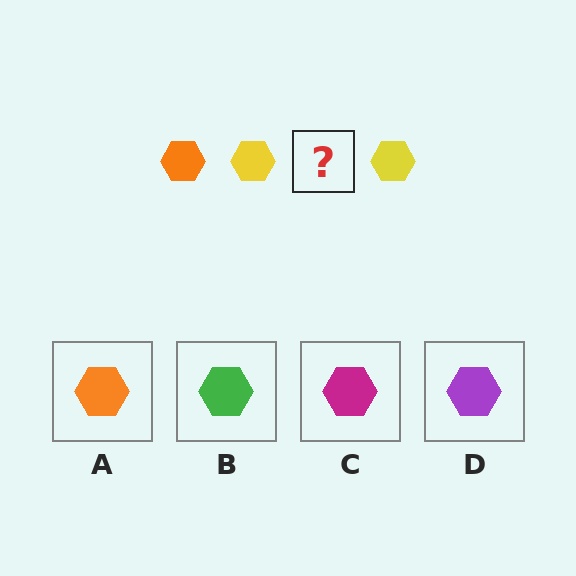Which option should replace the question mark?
Option A.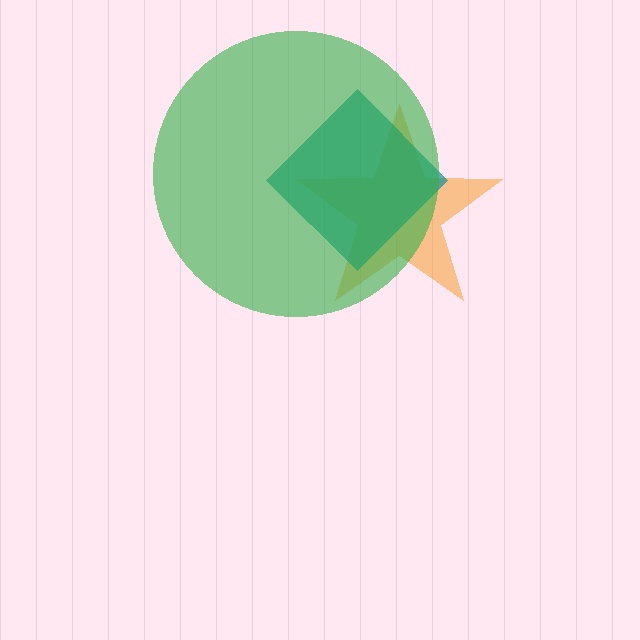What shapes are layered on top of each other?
The layered shapes are: an orange star, a teal diamond, a green circle.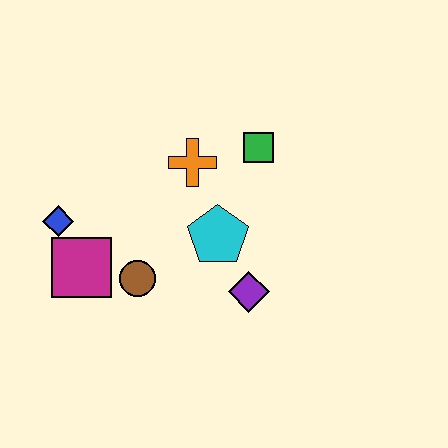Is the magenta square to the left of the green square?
Yes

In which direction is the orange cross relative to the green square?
The orange cross is to the left of the green square.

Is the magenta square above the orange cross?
No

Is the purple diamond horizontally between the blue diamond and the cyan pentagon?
No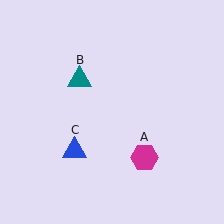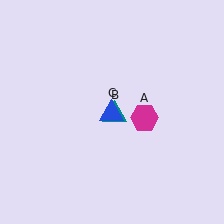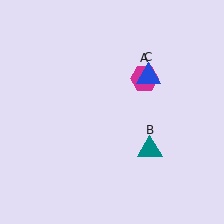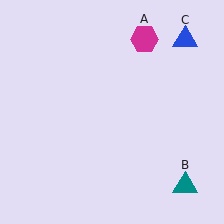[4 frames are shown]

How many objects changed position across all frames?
3 objects changed position: magenta hexagon (object A), teal triangle (object B), blue triangle (object C).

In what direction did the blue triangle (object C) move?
The blue triangle (object C) moved up and to the right.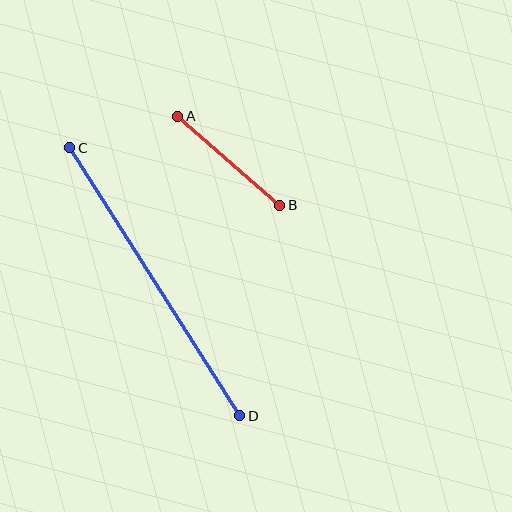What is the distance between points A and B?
The distance is approximately 135 pixels.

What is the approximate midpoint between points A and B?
The midpoint is at approximately (229, 161) pixels.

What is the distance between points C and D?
The distance is approximately 317 pixels.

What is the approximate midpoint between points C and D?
The midpoint is at approximately (155, 282) pixels.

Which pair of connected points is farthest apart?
Points C and D are farthest apart.